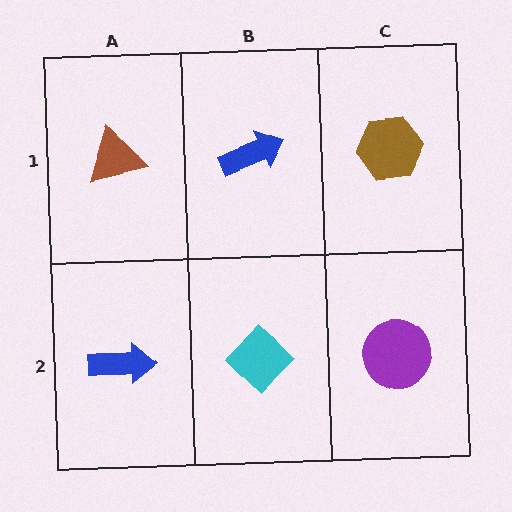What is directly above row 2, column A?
A brown triangle.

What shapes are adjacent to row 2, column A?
A brown triangle (row 1, column A), a cyan diamond (row 2, column B).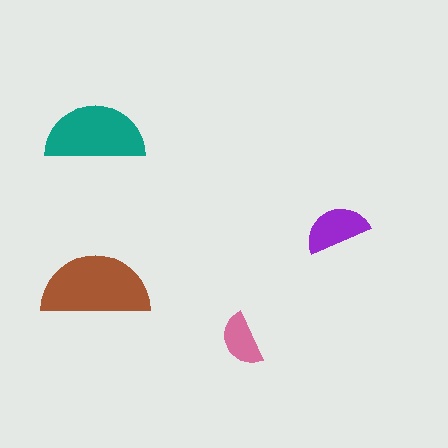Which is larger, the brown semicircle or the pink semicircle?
The brown one.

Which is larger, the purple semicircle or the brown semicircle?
The brown one.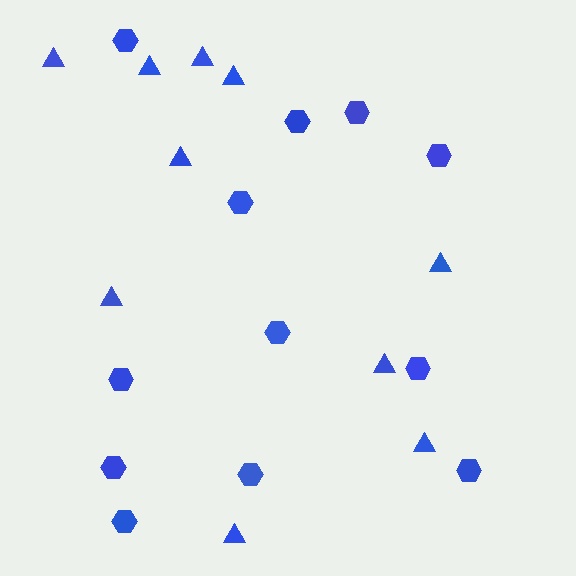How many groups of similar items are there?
There are 2 groups: one group of triangles (10) and one group of hexagons (12).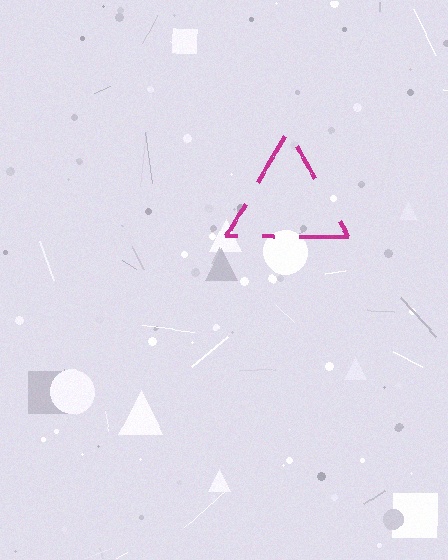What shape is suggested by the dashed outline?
The dashed outline suggests a triangle.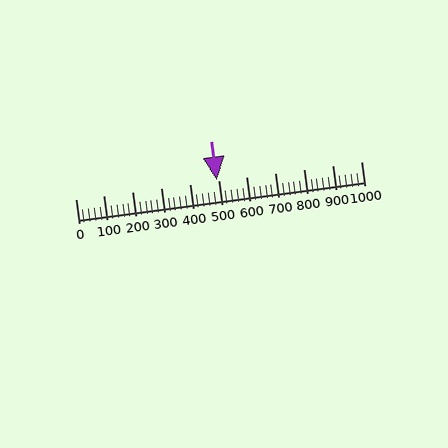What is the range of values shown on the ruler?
The ruler shows values from 0 to 1000.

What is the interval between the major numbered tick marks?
The major tick marks are spaced 100 units apart.